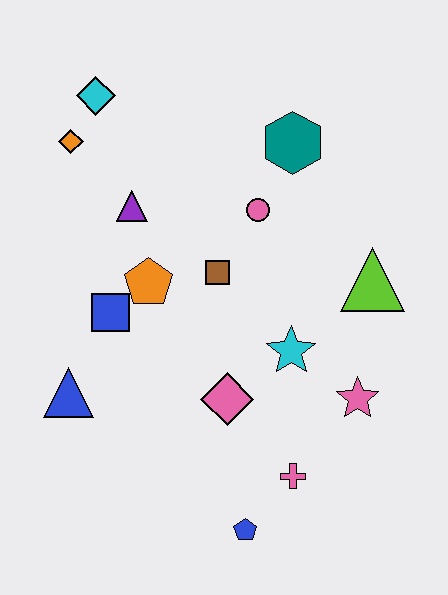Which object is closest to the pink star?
The cyan star is closest to the pink star.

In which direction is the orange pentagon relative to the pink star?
The orange pentagon is to the left of the pink star.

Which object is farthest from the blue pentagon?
The cyan diamond is farthest from the blue pentagon.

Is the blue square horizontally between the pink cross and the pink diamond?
No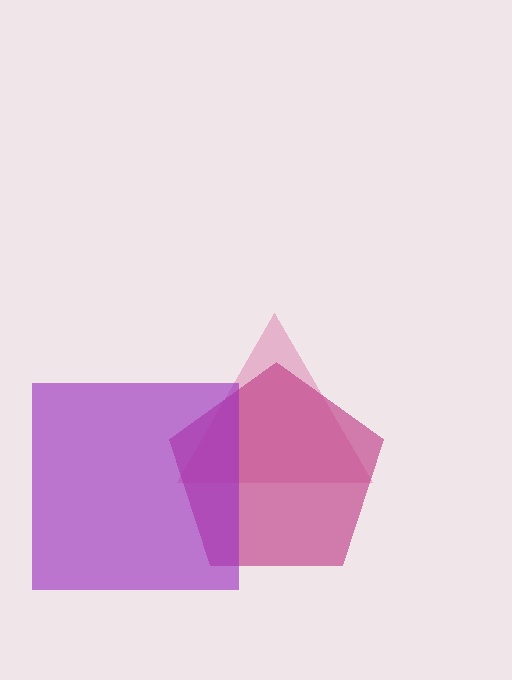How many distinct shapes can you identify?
There are 3 distinct shapes: a pink triangle, a magenta pentagon, a purple square.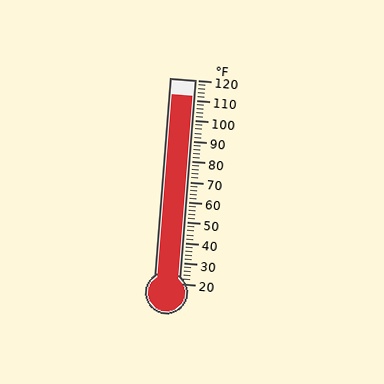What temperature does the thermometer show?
The thermometer shows approximately 112°F.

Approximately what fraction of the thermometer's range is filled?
The thermometer is filled to approximately 90% of its range.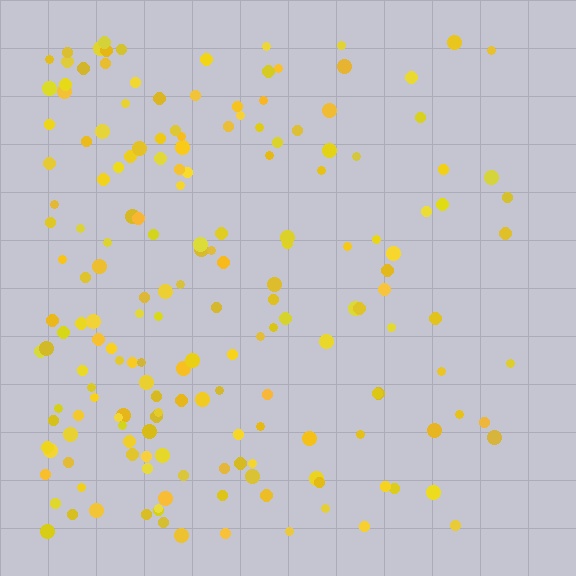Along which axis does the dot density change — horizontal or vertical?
Horizontal.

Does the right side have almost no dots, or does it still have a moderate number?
Still a moderate number, just noticeably fewer than the left.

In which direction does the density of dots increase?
From right to left, with the left side densest.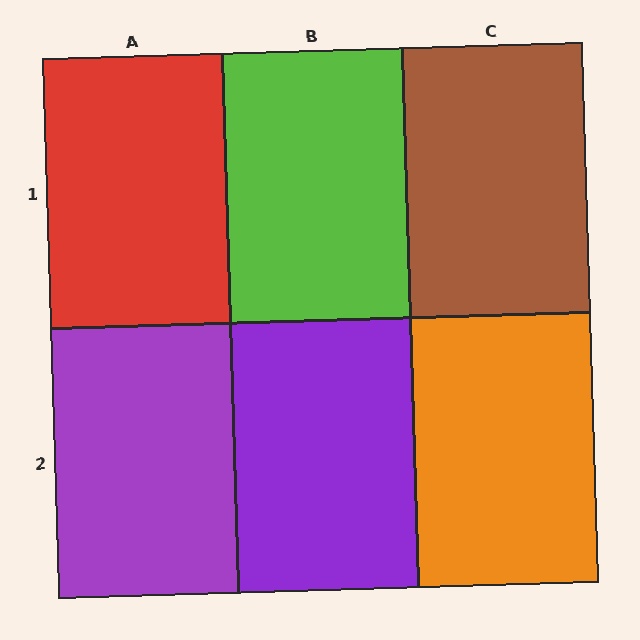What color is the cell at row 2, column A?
Purple.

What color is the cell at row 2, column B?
Purple.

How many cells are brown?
1 cell is brown.